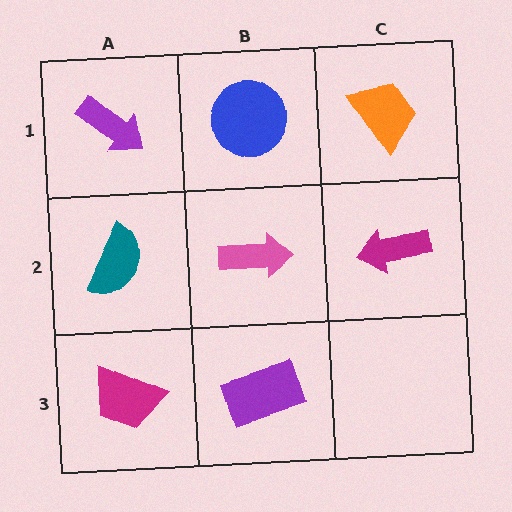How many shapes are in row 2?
3 shapes.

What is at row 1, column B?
A blue circle.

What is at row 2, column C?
A magenta arrow.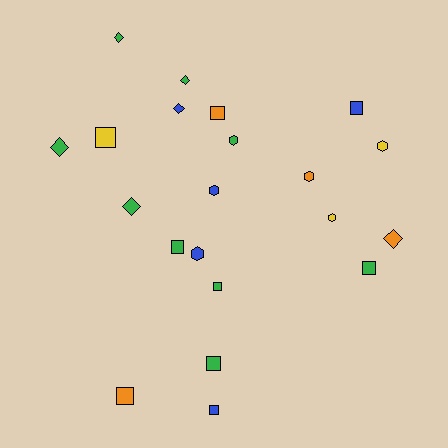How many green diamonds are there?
There are 4 green diamonds.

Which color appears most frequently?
Green, with 9 objects.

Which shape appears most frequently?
Square, with 9 objects.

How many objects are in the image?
There are 21 objects.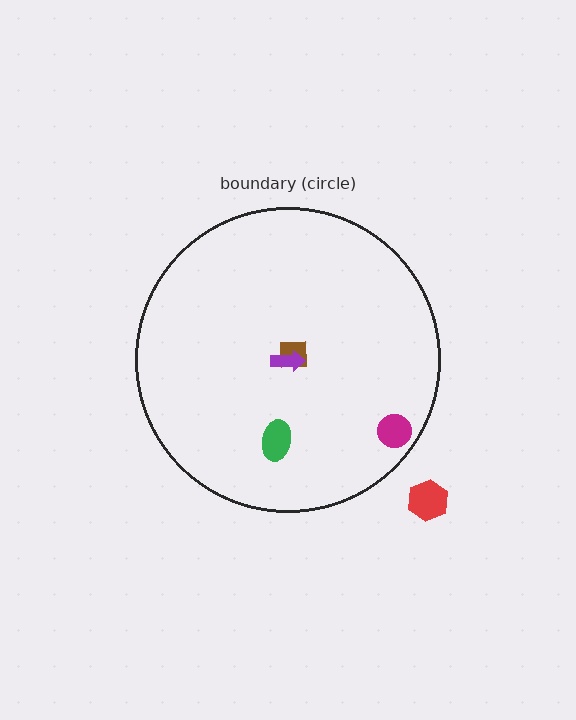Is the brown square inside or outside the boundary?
Inside.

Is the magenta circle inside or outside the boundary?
Inside.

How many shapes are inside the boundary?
4 inside, 1 outside.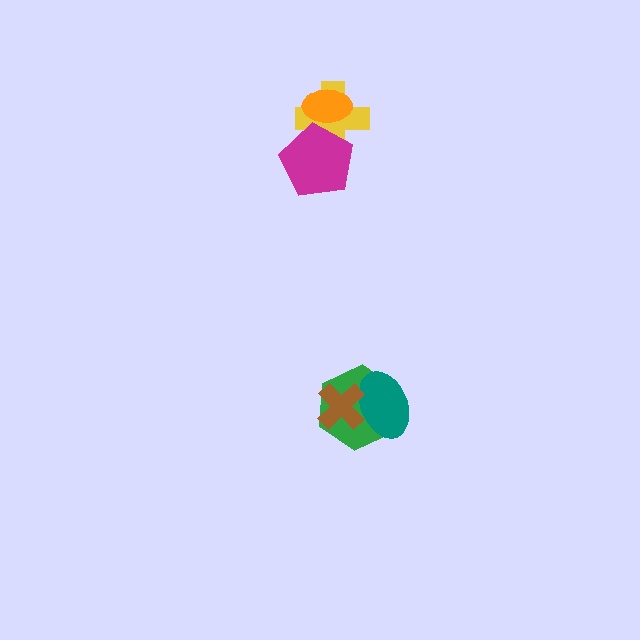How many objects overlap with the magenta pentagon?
2 objects overlap with the magenta pentagon.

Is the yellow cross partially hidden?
Yes, it is partially covered by another shape.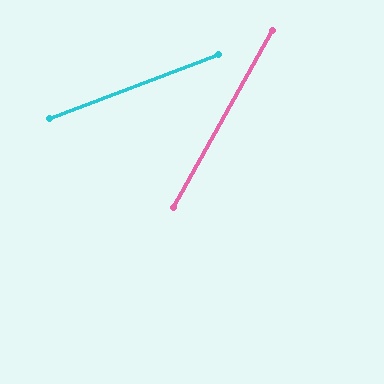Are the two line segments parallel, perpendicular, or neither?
Neither parallel nor perpendicular — they differ by about 40°.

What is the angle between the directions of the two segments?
Approximately 40 degrees.